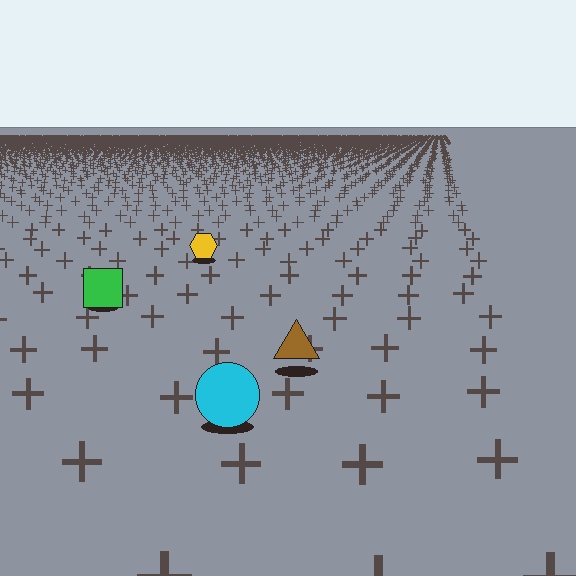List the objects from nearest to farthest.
From nearest to farthest: the cyan circle, the brown triangle, the green square, the yellow hexagon.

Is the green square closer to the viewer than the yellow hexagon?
Yes. The green square is closer — you can tell from the texture gradient: the ground texture is coarser near it.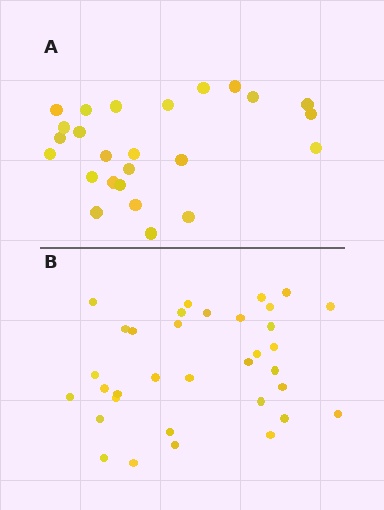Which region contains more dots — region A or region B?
Region B (the bottom region) has more dots.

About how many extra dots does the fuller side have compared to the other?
Region B has roughly 8 or so more dots than region A.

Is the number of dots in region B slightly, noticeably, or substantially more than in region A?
Region B has noticeably more, but not dramatically so. The ratio is roughly 1.4 to 1.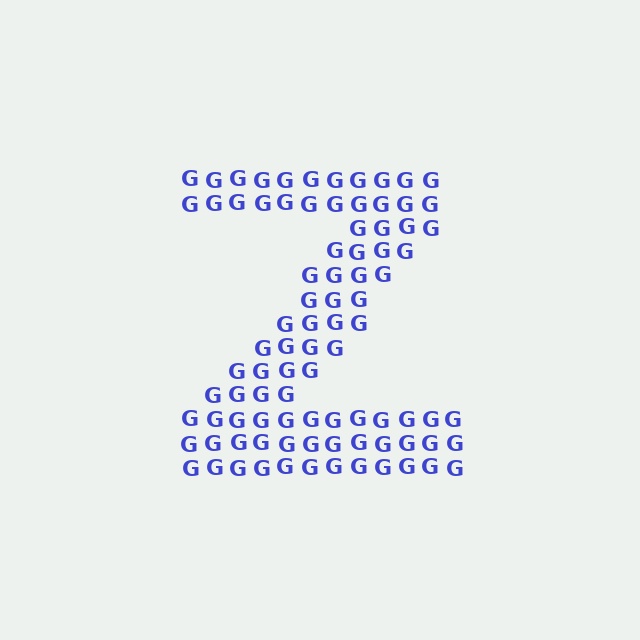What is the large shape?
The large shape is the letter Z.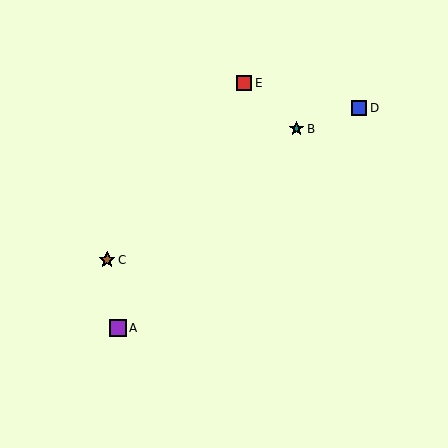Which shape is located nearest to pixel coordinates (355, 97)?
The blue square (labeled D) at (359, 108) is nearest to that location.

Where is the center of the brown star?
The center of the brown star is at (107, 260).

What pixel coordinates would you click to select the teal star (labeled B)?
Click at (297, 129) to select the teal star B.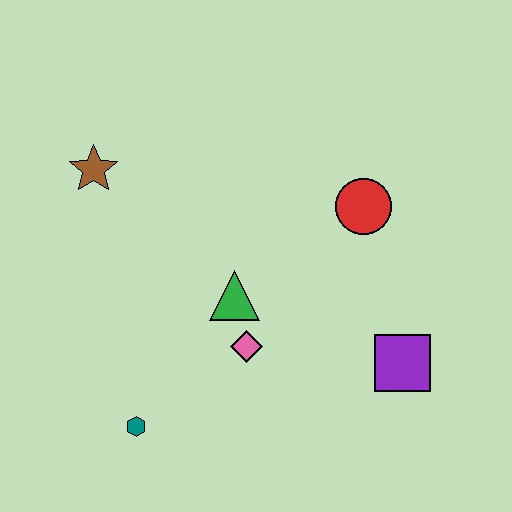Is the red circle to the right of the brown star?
Yes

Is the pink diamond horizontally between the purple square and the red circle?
No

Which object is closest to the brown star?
The green triangle is closest to the brown star.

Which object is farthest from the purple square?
The brown star is farthest from the purple square.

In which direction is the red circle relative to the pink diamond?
The red circle is above the pink diamond.